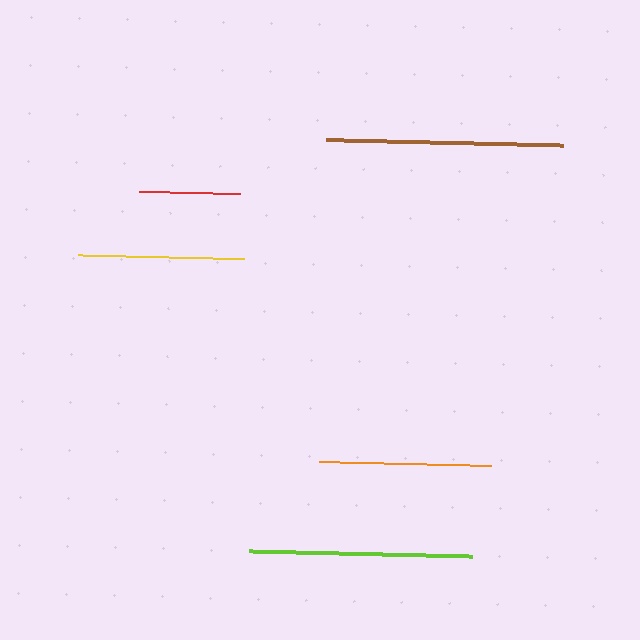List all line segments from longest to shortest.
From longest to shortest: brown, lime, orange, yellow, red.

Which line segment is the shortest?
The red line is the shortest at approximately 101 pixels.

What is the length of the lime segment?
The lime segment is approximately 223 pixels long.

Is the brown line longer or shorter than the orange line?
The brown line is longer than the orange line.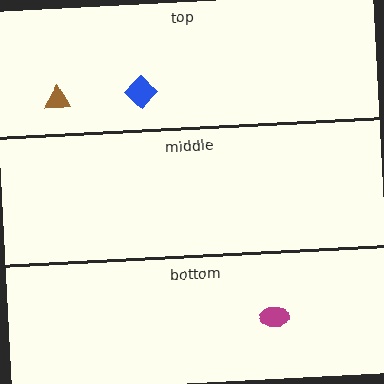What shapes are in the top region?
The blue diamond, the brown triangle.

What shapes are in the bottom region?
The magenta ellipse.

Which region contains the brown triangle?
The top region.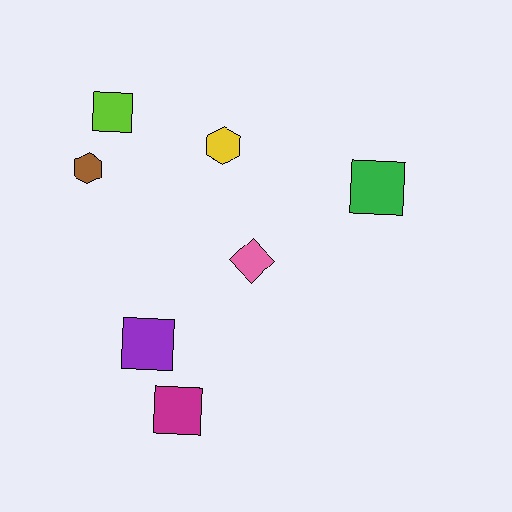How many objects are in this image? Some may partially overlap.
There are 7 objects.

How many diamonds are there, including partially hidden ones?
There is 1 diamond.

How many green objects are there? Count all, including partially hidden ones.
There is 1 green object.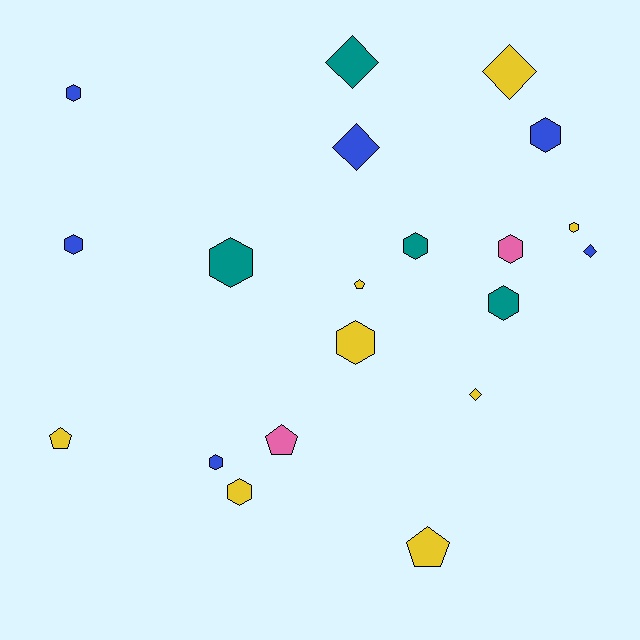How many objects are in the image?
There are 20 objects.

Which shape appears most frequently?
Hexagon, with 11 objects.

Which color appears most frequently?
Yellow, with 8 objects.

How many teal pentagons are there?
There are no teal pentagons.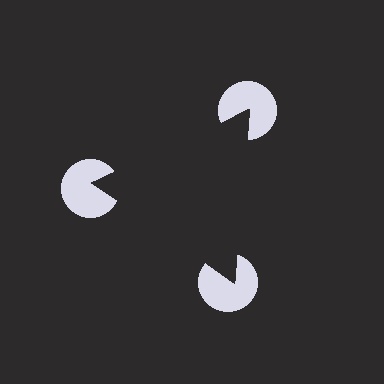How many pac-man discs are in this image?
There are 3 — one at each vertex of the illusory triangle.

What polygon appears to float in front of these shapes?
An illusory triangle — its edges are inferred from the aligned wedge cuts in the pac-man discs, not physically drawn.